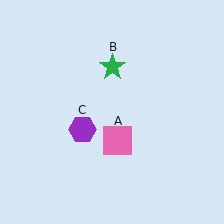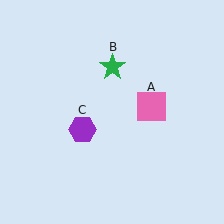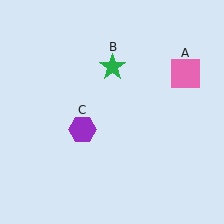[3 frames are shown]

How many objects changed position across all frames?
1 object changed position: pink square (object A).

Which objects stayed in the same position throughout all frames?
Green star (object B) and purple hexagon (object C) remained stationary.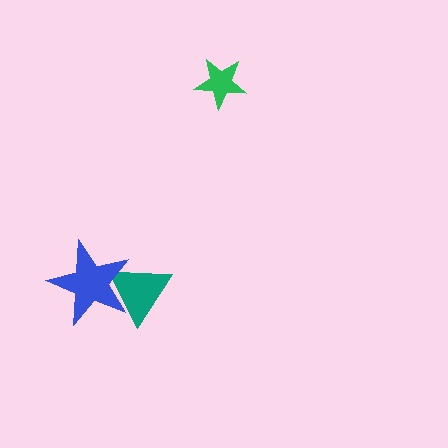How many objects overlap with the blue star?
1 object overlaps with the blue star.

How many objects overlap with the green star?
0 objects overlap with the green star.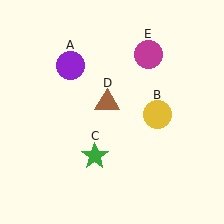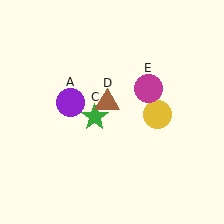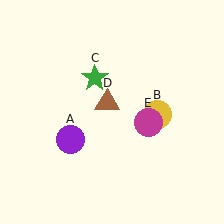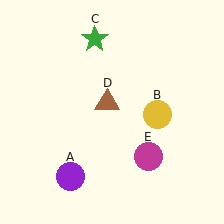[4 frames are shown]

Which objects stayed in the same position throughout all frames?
Yellow circle (object B) and brown triangle (object D) remained stationary.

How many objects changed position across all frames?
3 objects changed position: purple circle (object A), green star (object C), magenta circle (object E).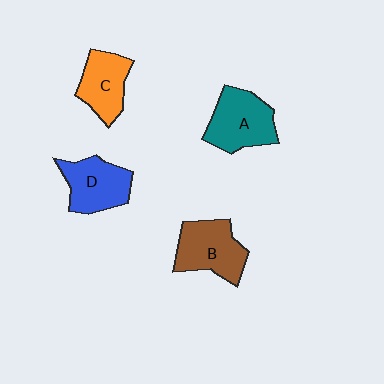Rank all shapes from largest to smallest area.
From largest to smallest: A (teal), B (brown), D (blue), C (orange).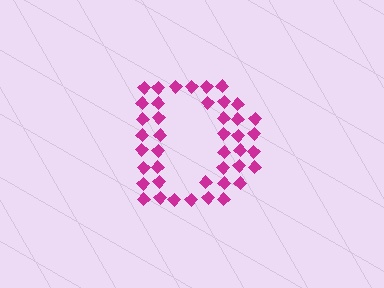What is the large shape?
The large shape is the letter D.